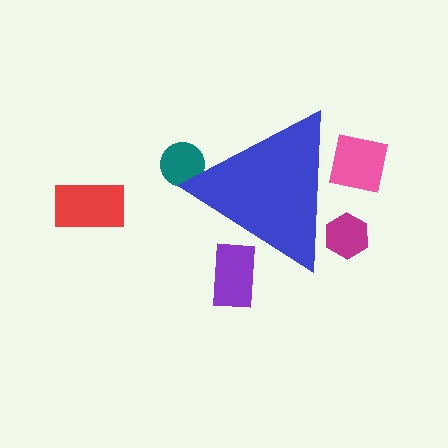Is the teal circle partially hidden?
Yes, the teal circle is partially hidden behind the blue triangle.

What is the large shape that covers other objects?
A blue triangle.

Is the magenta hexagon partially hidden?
Yes, the magenta hexagon is partially hidden behind the blue triangle.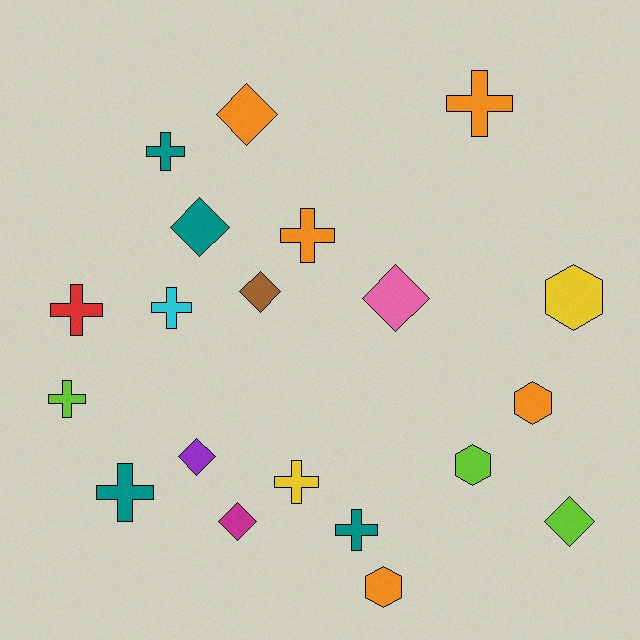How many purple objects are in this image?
There is 1 purple object.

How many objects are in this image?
There are 20 objects.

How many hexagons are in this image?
There are 4 hexagons.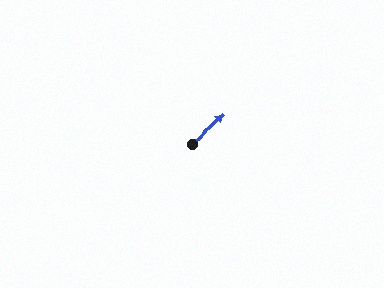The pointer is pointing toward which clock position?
Roughly 2 o'clock.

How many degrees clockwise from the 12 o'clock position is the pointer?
Approximately 49 degrees.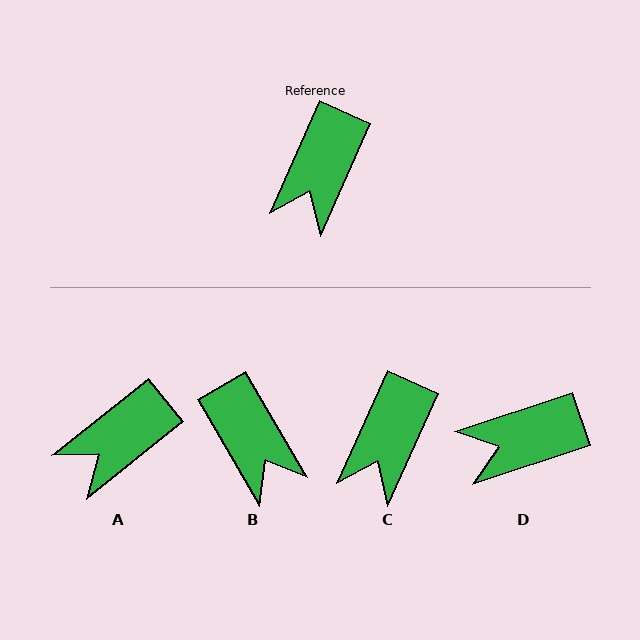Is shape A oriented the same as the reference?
No, it is off by about 27 degrees.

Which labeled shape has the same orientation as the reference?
C.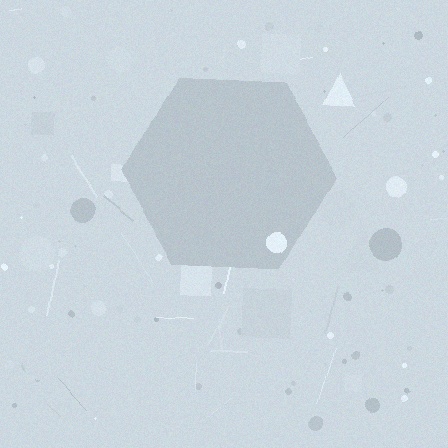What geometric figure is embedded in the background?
A hexagon is embedded in the background.